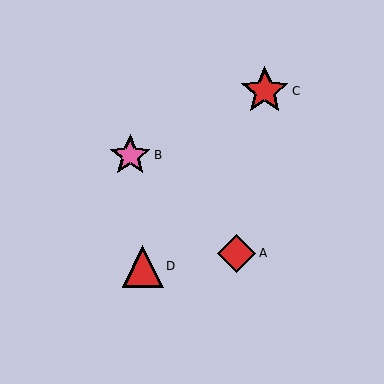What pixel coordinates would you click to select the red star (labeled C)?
Click at (265, 91) to select the red star C.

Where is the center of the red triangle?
The center of the red triangle is at (143, 266).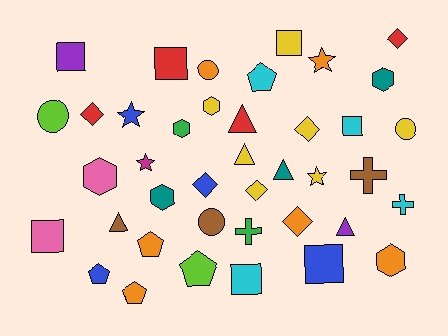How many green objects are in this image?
There are 2 green objects.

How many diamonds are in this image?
There are 6 diamonds.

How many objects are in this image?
There are 40 objects.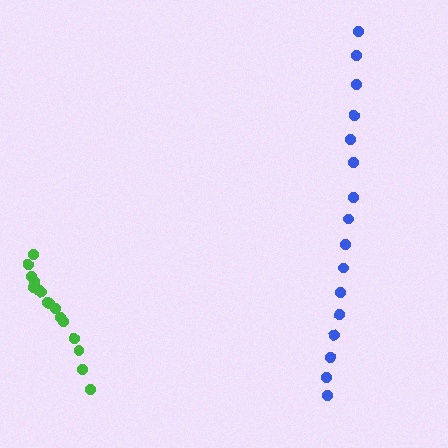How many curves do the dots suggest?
There are 2 distinct paths.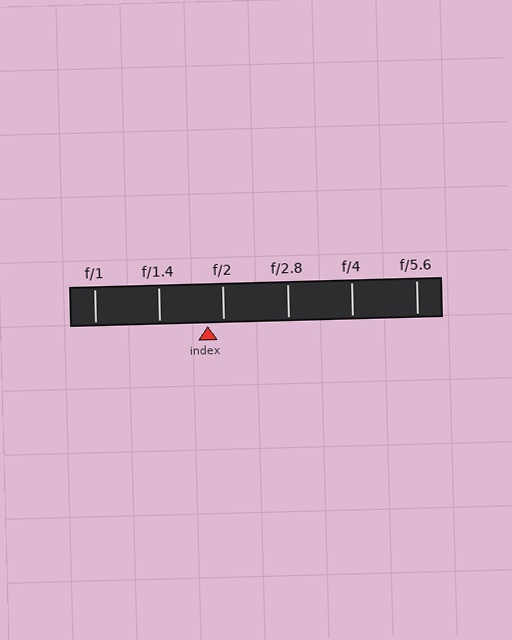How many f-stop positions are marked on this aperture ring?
There are 6 f-stop positions marked.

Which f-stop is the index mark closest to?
The index mark is closest to f/2.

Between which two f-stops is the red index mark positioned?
The index mark is between f/1.4 and f/2.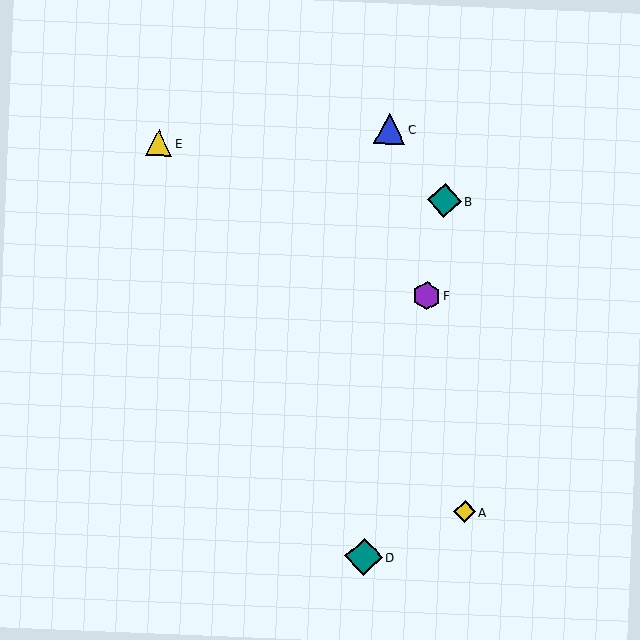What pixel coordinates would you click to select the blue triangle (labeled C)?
Click at (390, 128) to select the blue triangle C.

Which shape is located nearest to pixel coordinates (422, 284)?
The purple hexagon (labeled F) at (427, 296) is nearest to that location.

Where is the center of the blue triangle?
The center of the blue triangle is at (390, 128).